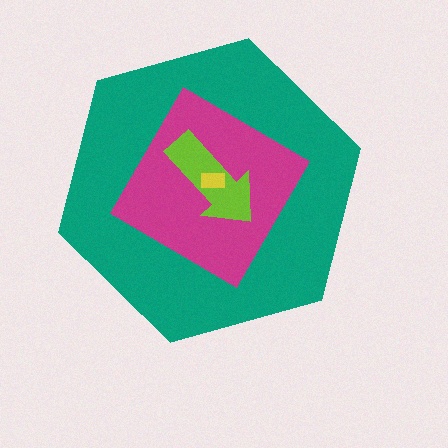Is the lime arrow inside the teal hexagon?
Yes.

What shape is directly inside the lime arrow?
The yellow rectangle.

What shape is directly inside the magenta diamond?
The lime arrow.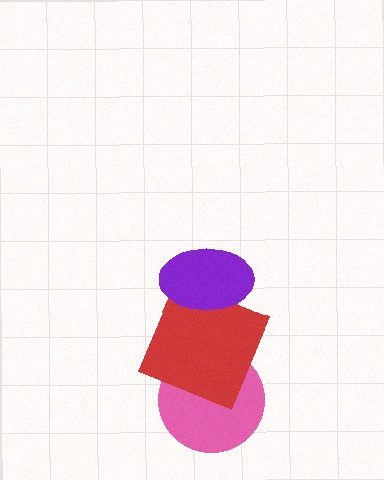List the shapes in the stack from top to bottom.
From top to bottom: the purple ellipse, the red square, the pink circle.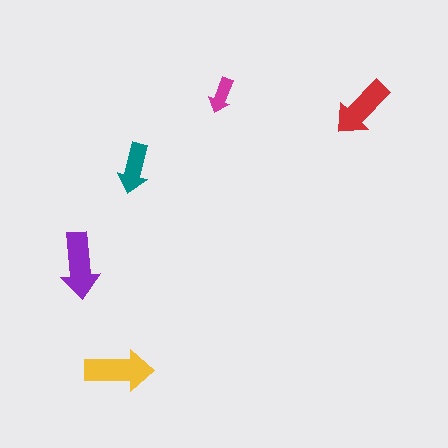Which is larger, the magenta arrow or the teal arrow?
The teal one.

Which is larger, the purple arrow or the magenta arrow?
The purple one.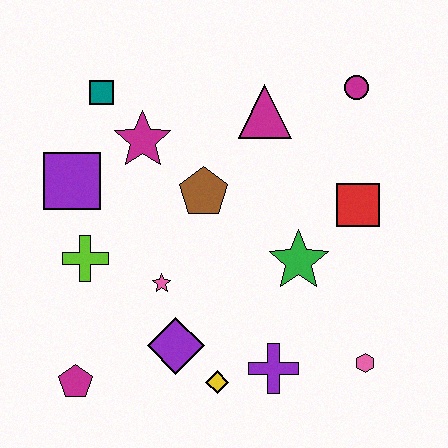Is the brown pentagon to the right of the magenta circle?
No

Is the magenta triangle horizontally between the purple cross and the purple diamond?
Yes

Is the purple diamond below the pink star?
Yes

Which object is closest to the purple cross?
The yellow diamond is closest to the purple cross.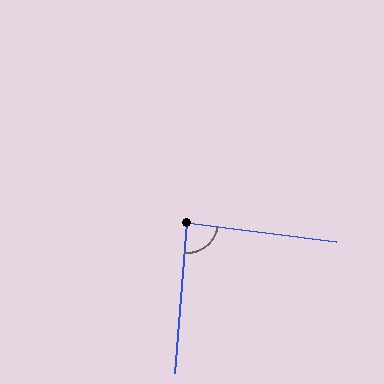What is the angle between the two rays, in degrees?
Approximately 87 degrees.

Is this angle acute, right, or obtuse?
It is approximately a right angle.